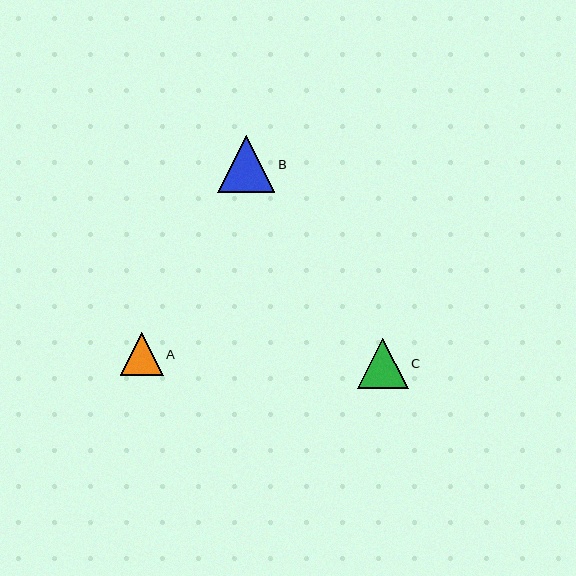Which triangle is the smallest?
Triangle A is the smallest with a size of approximately 43 pixels.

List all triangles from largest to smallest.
From largest to smallest: B, C, A.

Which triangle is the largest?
Triangle B is the largest with a size of approximately 57 pixels.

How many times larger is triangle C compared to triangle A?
Triangle C is approximately 1.2 times the size of triangle A.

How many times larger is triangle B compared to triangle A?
Triangle B is approximately 1.3 times the size of triangle A.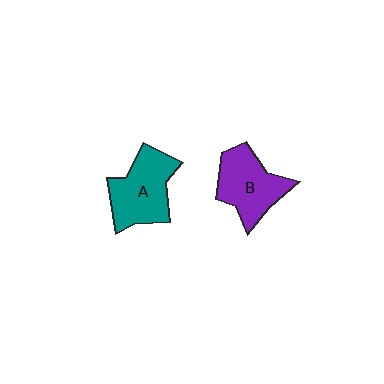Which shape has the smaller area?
Shape B (purple).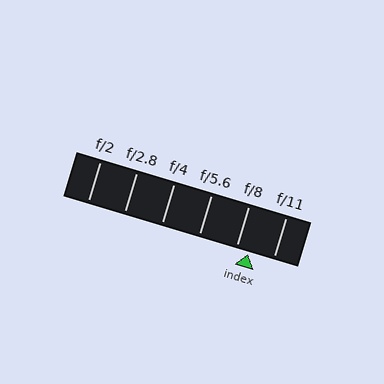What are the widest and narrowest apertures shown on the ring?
The widest aperture shown is f/2 and the narrowest is f/11.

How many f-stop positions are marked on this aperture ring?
There are 6 f-stop positions marked.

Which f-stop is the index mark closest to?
The index mark is closest to f/8.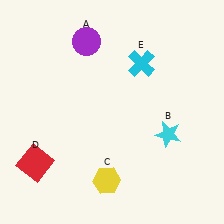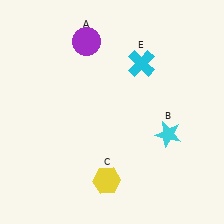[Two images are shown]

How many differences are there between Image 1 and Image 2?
There is 1 difference between the two images.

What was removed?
The red square (D) was removed in Image 2.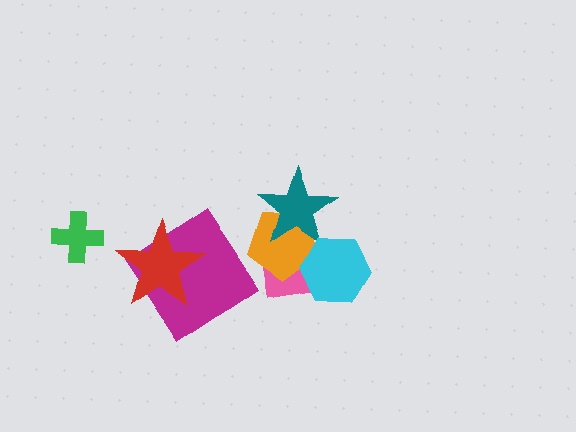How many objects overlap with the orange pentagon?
3 objects overlap with the orange pentagon.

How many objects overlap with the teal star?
2 objects overlap with the teal star.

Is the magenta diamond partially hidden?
Yes, it is partially covered by another shape.